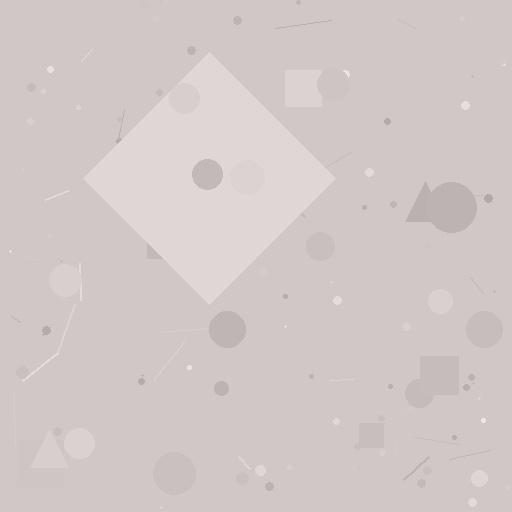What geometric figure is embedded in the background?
A diamond is embedded in the background.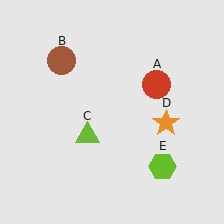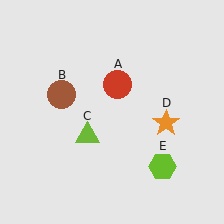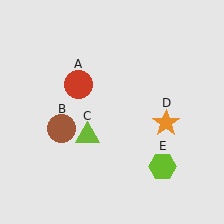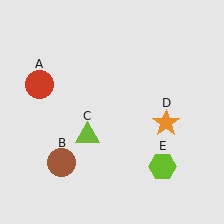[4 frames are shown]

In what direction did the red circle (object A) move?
The red circle (object A) moved left.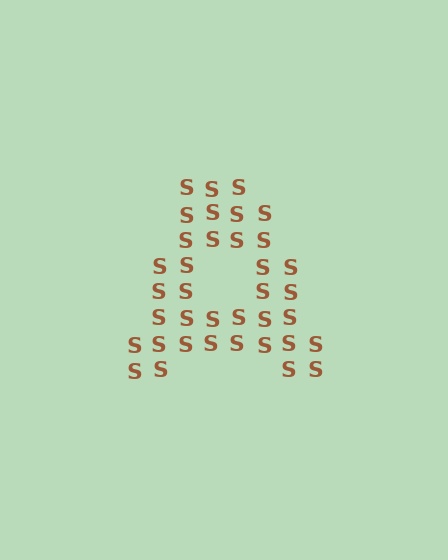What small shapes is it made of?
It is made of small letter S's.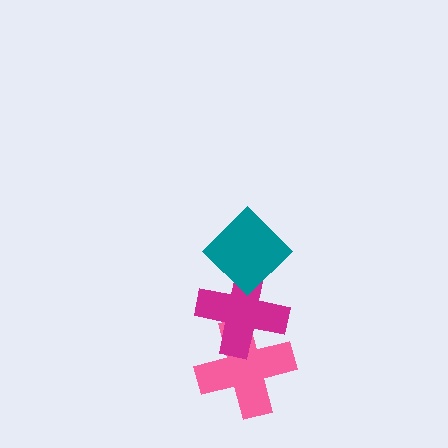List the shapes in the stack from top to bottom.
From top to bottom: the teal diamond, the magenta cross, the pink cross.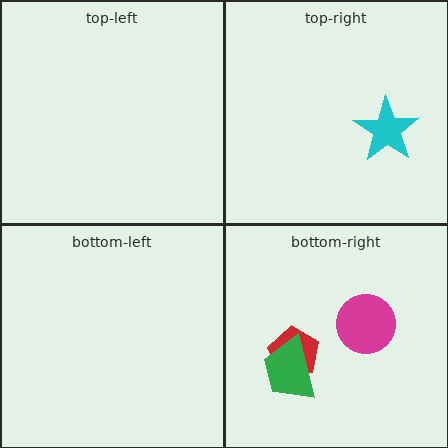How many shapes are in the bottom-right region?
3.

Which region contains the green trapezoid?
The bottom-right region.